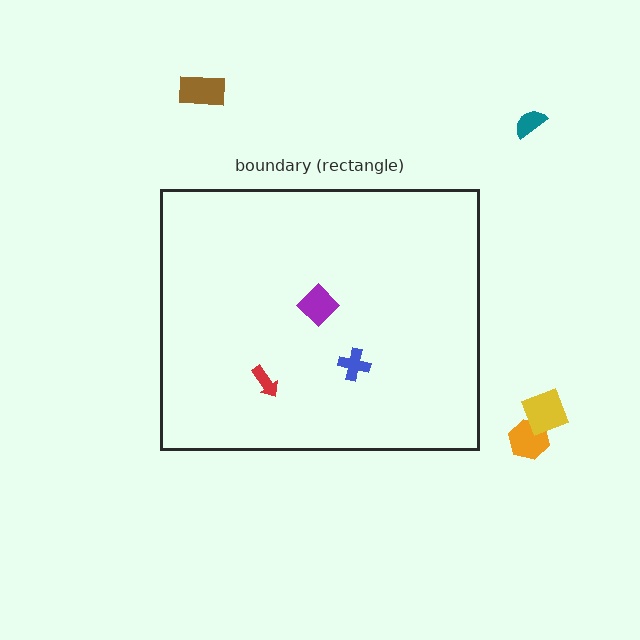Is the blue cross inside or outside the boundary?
Inside.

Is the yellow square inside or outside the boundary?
Outside.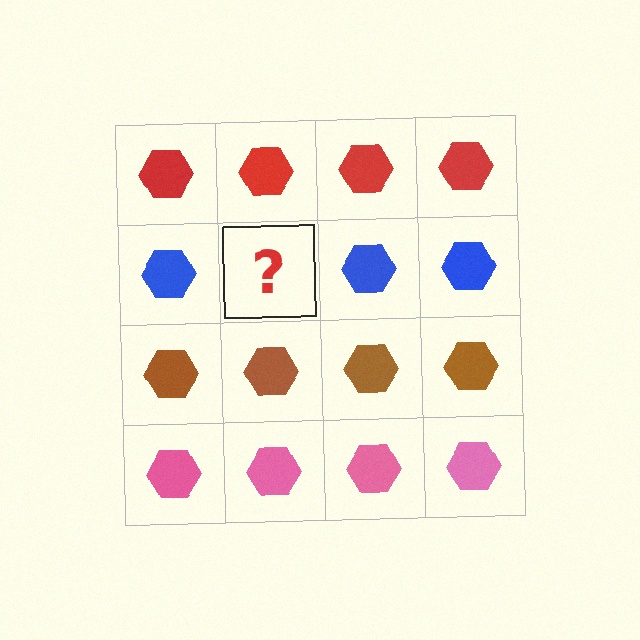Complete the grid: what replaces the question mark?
The question mark should be replaced with a blue hexagon.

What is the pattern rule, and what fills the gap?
The rule is that each row has a consistent color. The gap should be filled with a blue hexagon.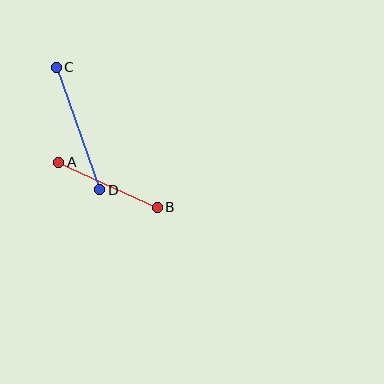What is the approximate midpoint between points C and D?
The midpoint is at approximately (78, 128) pixels.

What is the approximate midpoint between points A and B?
The midpoint is at approximately (108, 185) pixels.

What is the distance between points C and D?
The distance is approximately 130 pixels.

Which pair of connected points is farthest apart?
Points C and D are farthest apart.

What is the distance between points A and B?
The distance is approximately 108 pixels.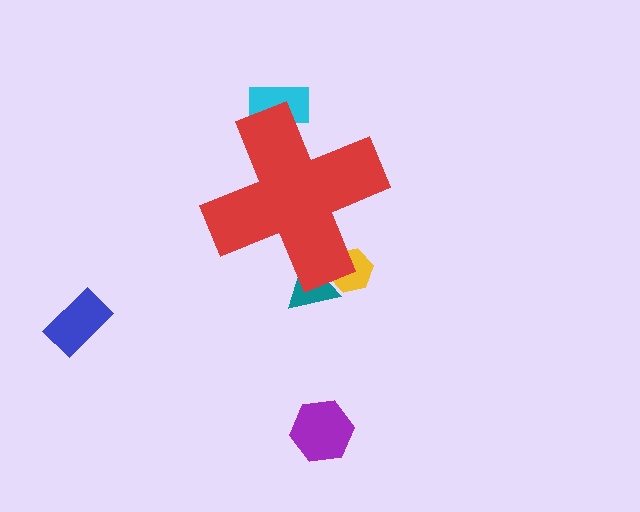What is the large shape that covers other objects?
A red cross.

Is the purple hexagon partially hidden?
No, the purple hexagon is fully visible.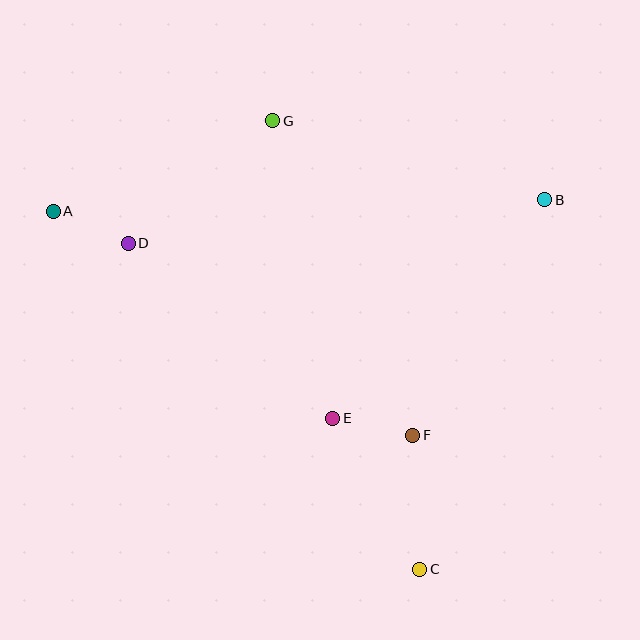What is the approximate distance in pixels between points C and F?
The distance between C and F is approximately 134 pixels.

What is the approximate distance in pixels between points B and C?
The distance between B and C is approximately 390 pixels.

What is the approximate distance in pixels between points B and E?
The distance between B and E is approximately 304 pixels.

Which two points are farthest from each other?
Points A and C are farthest from each other.